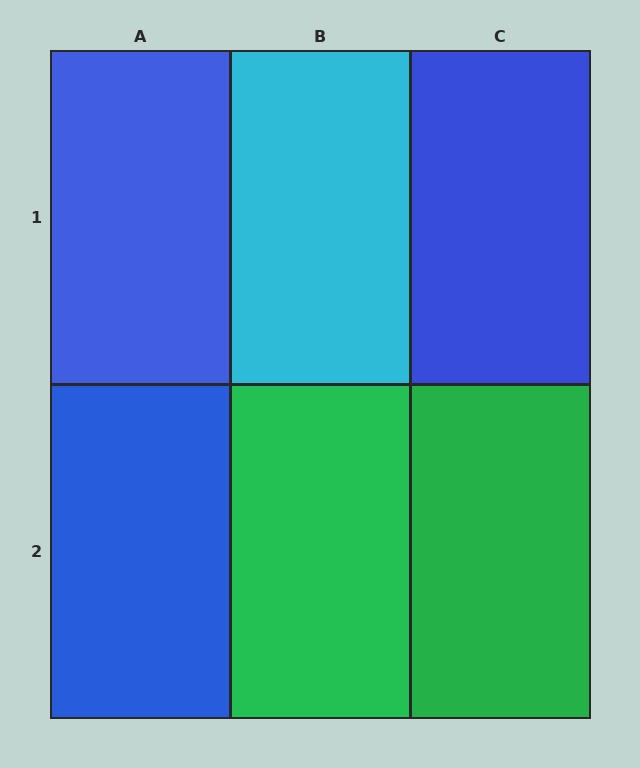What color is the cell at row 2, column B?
Green.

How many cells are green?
2 cells are green.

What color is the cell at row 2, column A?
Blue.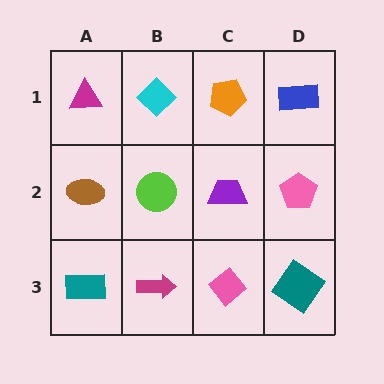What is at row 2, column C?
A purple trapezoid.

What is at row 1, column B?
A cyan diamond.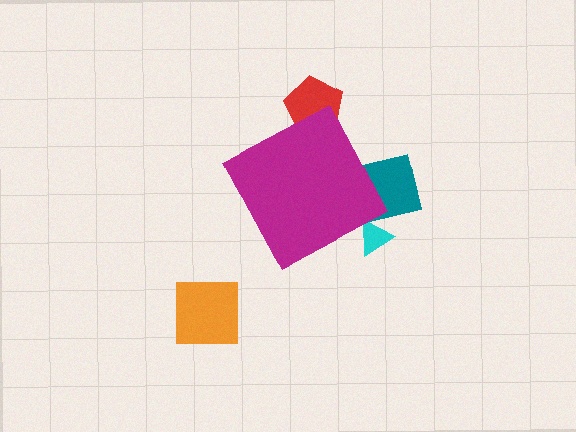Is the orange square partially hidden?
No, the orange square is fully visible.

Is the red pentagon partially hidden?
Yes, the red pentagon is partially hidden behind the magenta diamond.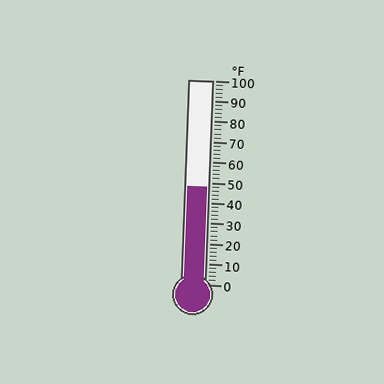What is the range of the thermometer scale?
The thermometer scale ranges from 0°F to 100°F.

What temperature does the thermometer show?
The thermometer shows approximately 48°F.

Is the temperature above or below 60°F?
The temperature is below 60°F.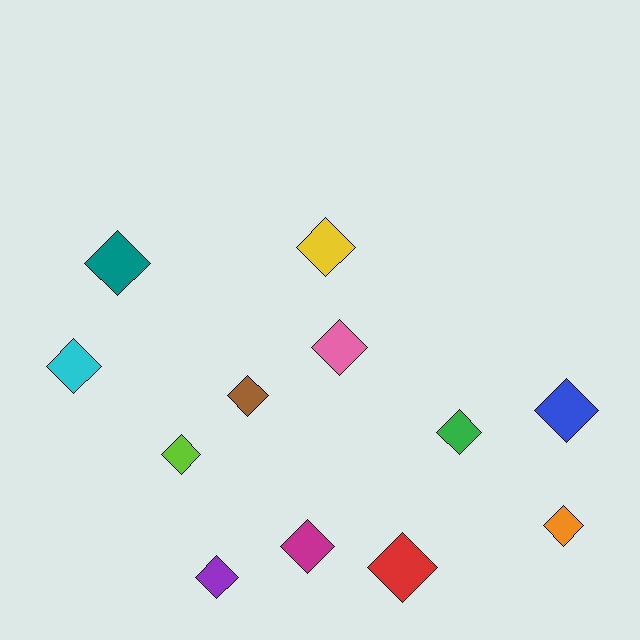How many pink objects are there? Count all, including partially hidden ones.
There is 1 pink object.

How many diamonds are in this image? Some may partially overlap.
There are 12 diamonds.